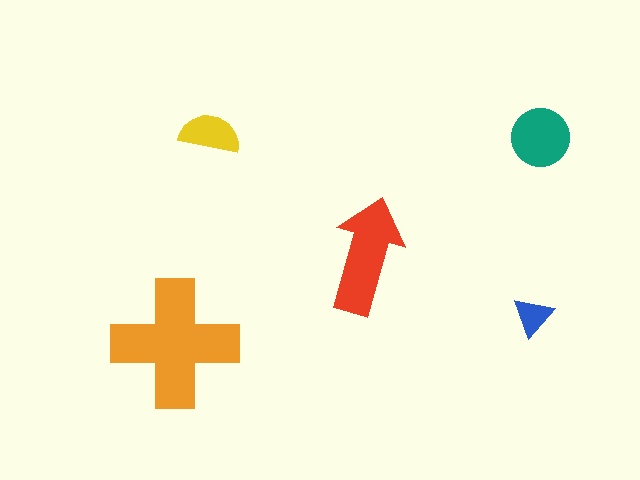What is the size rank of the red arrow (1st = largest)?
2nd.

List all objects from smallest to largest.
The blue triangle, the yellow semicircle, the teal circle, the red arrow, the orange cross.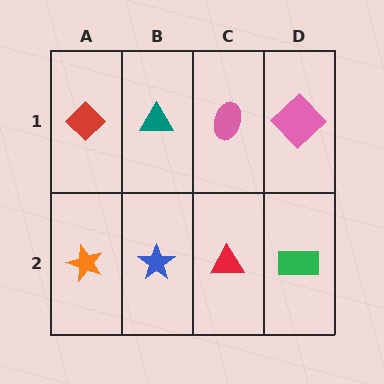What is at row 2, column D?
A green rectangle.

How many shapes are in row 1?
4 shapes.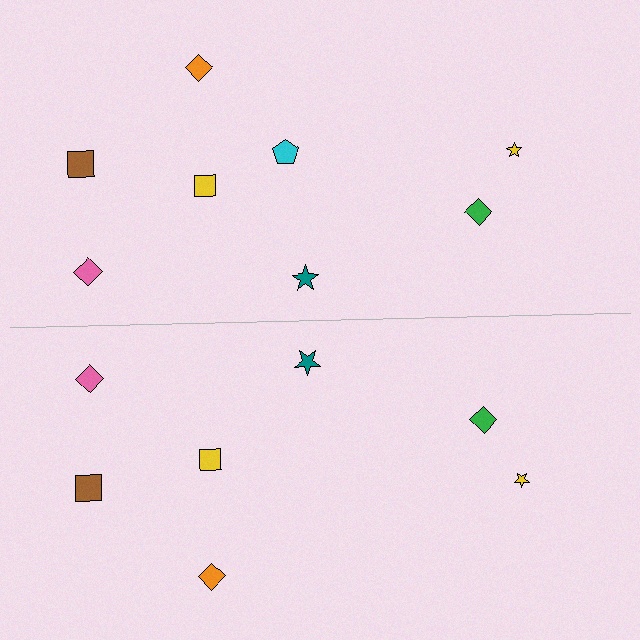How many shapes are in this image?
There are 15 shapes in this image.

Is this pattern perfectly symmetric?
No, the pattern is not perfectly symmetric. A cyan pentagon is missing from the bottom side.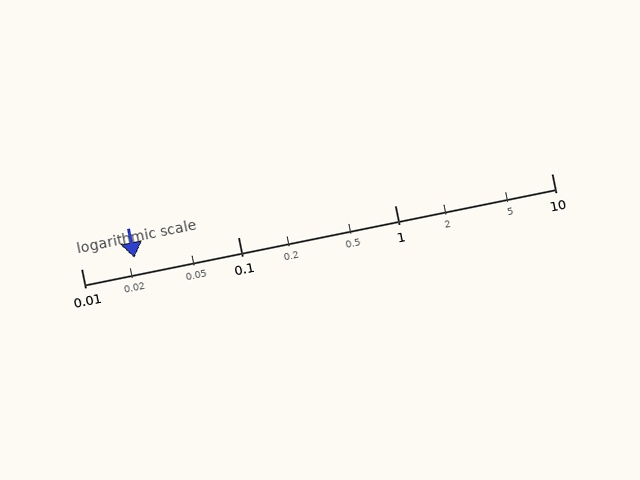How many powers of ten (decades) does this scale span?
The scale spans 3 decades, from 0.01 to 10.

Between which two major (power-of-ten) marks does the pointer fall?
The pointer is between 0.01 and 0.1.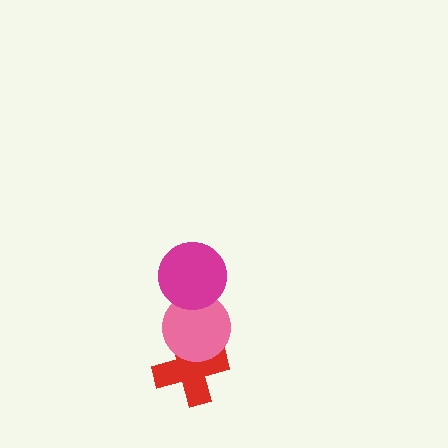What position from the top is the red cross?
The red cross is 3rd from the top.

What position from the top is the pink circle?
The pink circle is 2nd from the top.